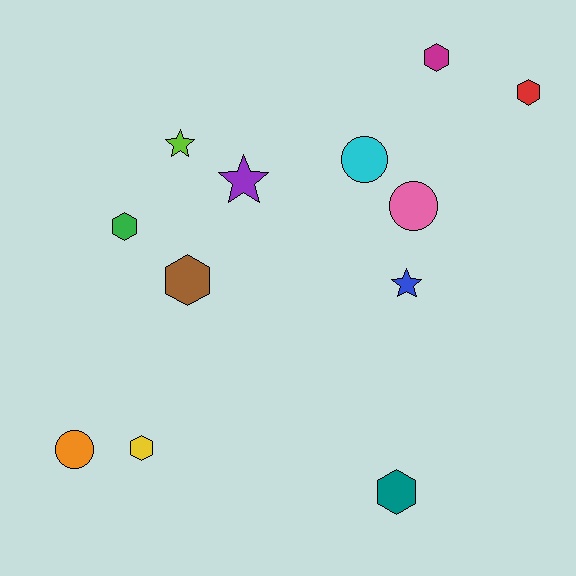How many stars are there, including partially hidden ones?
There are 3 stars.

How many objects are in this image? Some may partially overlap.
There are 12 objects.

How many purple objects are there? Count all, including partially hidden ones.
There is 1 purple object.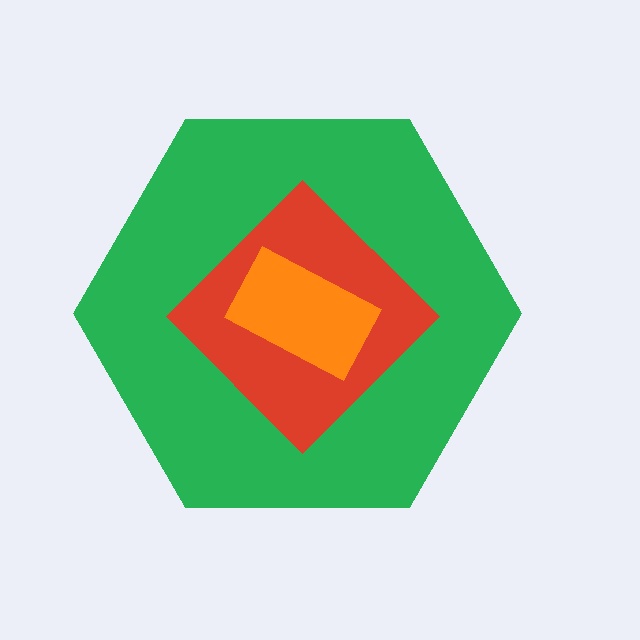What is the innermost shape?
The orange rectangle.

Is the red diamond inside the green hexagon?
Yes.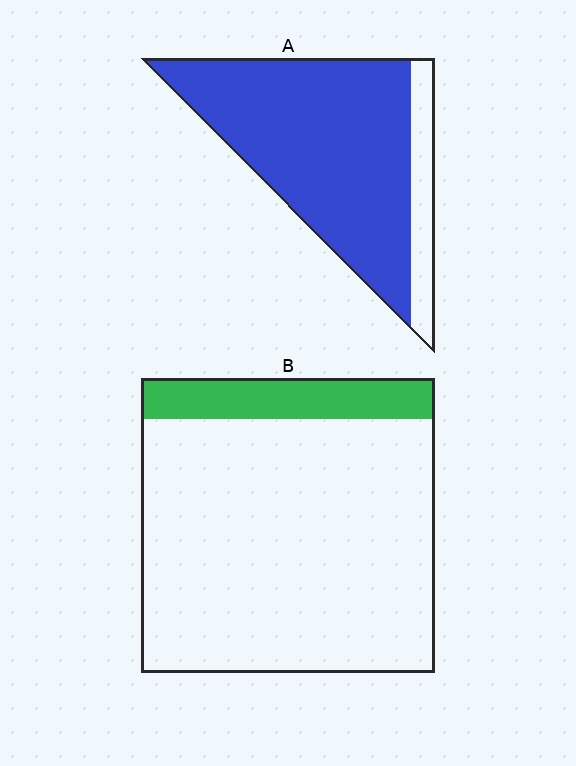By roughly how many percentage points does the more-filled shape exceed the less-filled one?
By roughly 70 percentage points (A over B).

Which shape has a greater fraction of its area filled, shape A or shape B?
Shape A.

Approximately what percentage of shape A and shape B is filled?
A is approximately 85% and B is approximately 15%.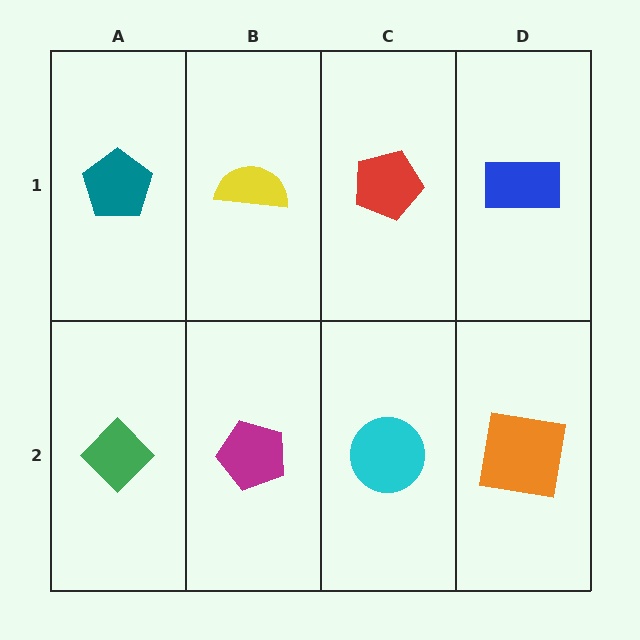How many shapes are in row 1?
4 shapes.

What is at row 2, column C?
A cyan circle.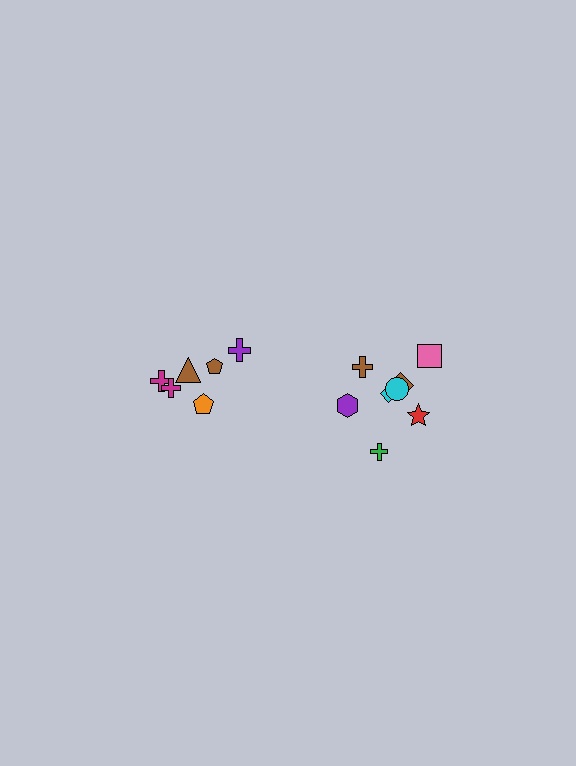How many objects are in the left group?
There are 6 objects.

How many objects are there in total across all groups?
There are 14 objects.